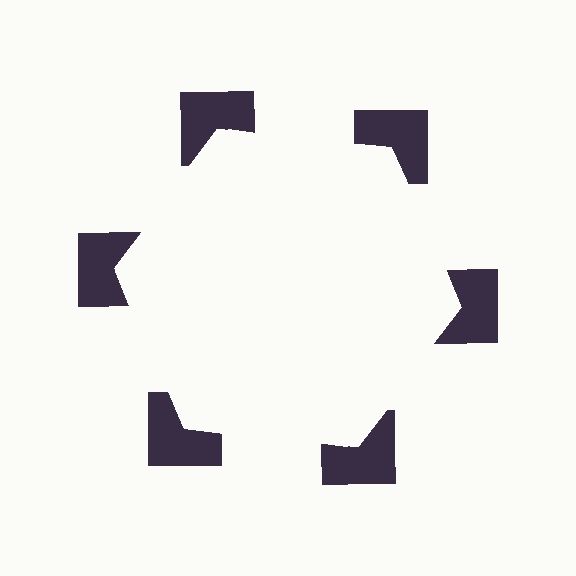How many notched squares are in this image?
There are 6 — one at each vertex of the illusory hexagon.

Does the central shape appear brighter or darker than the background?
It typically appears slightly brighter than the background, even though no actual brightness change is drawn.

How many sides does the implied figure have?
6 sides.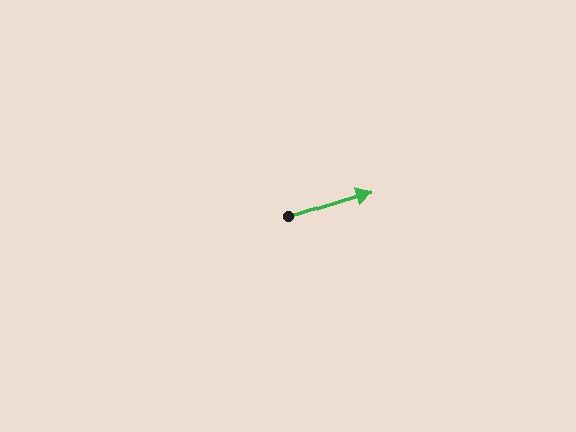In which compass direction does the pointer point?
East.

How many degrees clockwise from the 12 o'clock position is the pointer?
Approximately 73 degrees.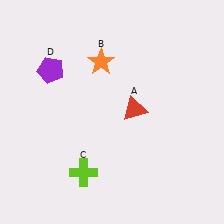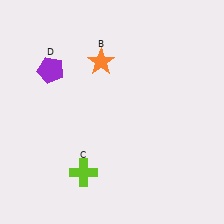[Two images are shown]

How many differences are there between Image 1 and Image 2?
There is 1 difference between the two images.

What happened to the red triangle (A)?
The red triangle (A) was removed in Image 2. It was in the top-right area of Image 1.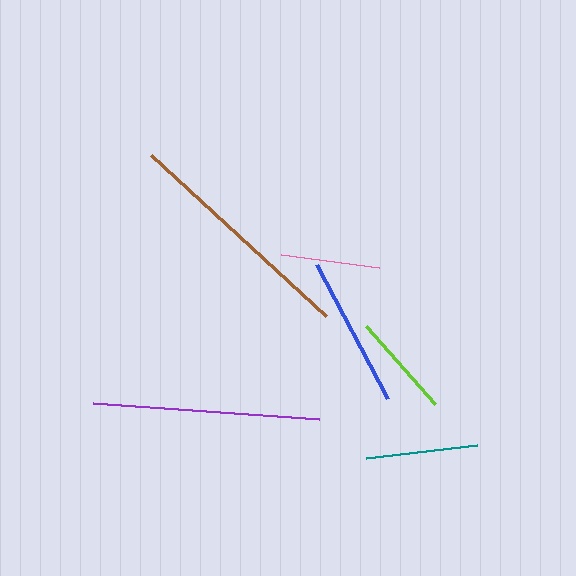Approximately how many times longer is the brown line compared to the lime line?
The brown line is approximately 2.3 times the length of the lime line.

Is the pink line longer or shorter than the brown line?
The brown line is longer than the pink line.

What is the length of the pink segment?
The pink segment is approximately 100 pixels long.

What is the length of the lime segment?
The lime segment is approximately 104 pixels long.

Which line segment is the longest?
The brown line is the longest at approximately 238 pixels.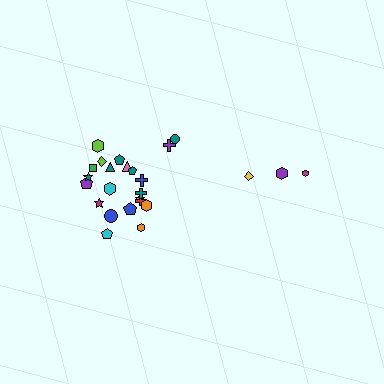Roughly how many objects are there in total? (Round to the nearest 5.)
Roughly 25 objects in total.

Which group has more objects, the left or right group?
The left group.